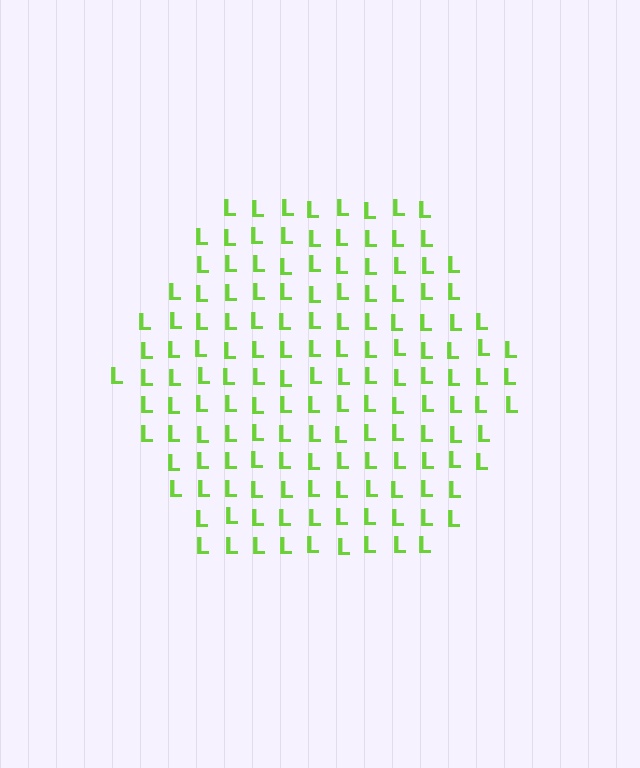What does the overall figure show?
The overall figure shows a hexagon.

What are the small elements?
The small elements are letter L's.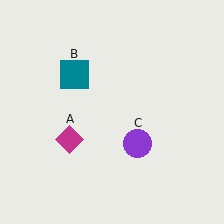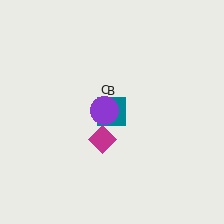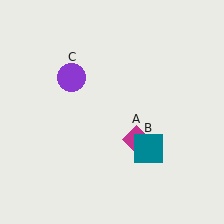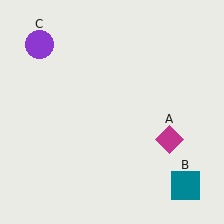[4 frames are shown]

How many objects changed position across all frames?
3 objects changed position: magenta diamond (object A), teal square (object B), purple circle (object C).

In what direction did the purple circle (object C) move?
The purple circle (object C) moved up and to the left.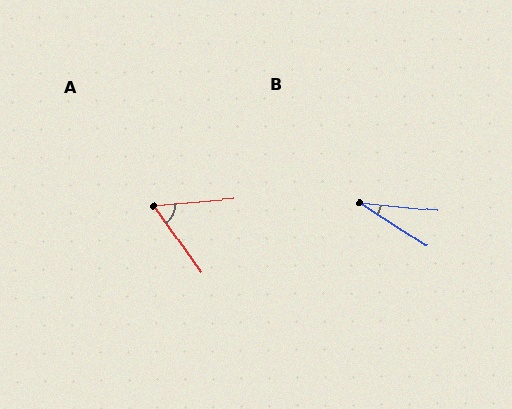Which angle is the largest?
A, at approximately 60 degrees.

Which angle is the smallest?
B, at approximately 27 degrees.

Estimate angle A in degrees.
Approximately 60 degrees.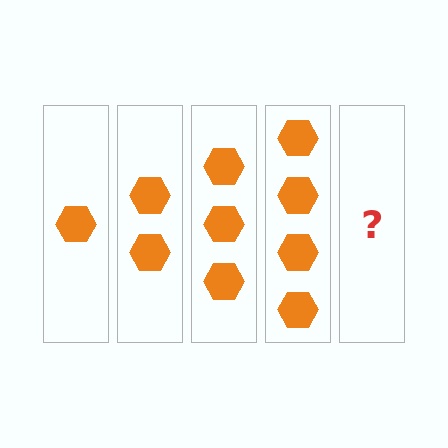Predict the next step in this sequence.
The next step is 5 hexagons.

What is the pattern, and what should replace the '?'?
The pattern is that each step adds one more hexagon. The '?' should be 5 hexagons.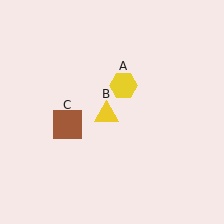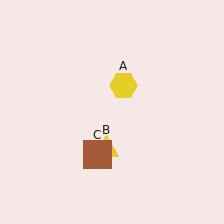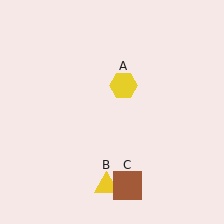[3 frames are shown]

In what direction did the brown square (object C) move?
The brown square (object C) moved down and to the right.